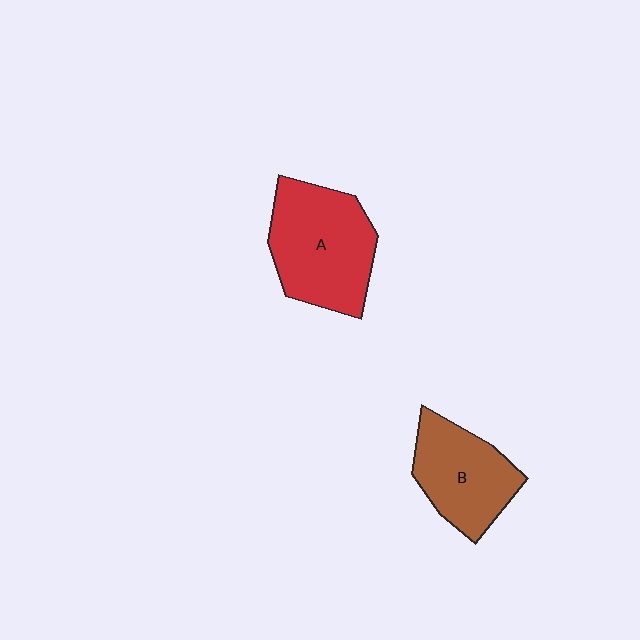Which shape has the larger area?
Shape A (red).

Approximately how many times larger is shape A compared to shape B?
Approximately 1.3 times.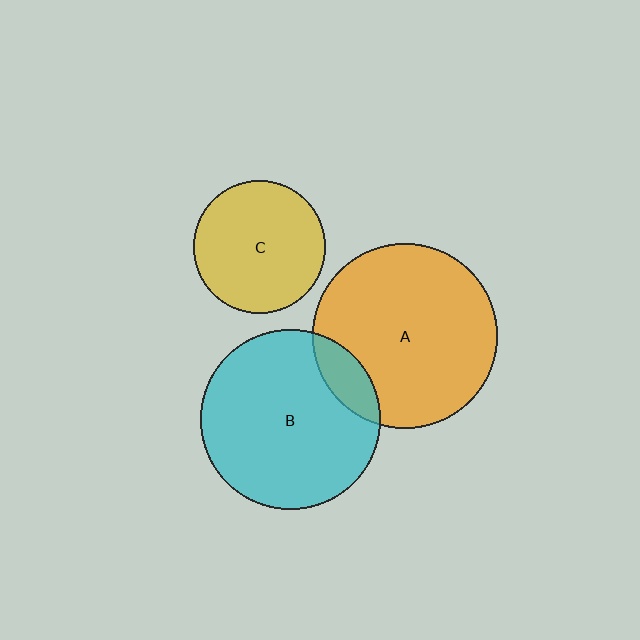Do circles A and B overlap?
Yes.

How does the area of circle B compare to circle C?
Approximately 1.8 times.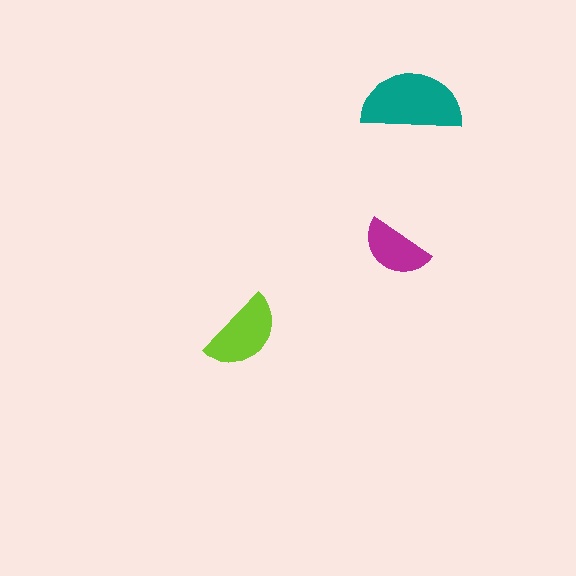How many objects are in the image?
There are 3 objects in the image.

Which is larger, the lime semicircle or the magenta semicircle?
The lime one.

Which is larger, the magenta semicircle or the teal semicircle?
The teal one.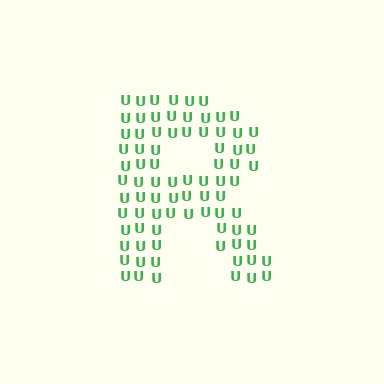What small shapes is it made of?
It is made of small letter U's.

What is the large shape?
The large shape is the letter R.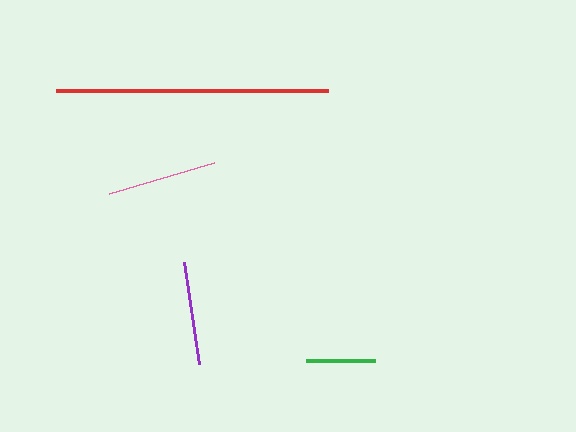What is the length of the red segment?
The red segment is approximately 272 pixels long.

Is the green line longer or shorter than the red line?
The red line is longer than the green line.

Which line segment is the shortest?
The green line is the shortest at approximately 69 pixels.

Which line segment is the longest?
The red line is the longest at approximately 272 pixels.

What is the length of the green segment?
The green segment is approximately 69 pixels long.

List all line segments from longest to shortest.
From longest to shortest: red, pink, purple, green.